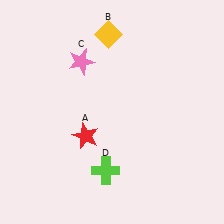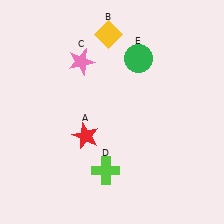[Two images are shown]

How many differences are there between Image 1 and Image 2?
There is 1 difference between the two images.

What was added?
A green circle (E) was added in Image 2.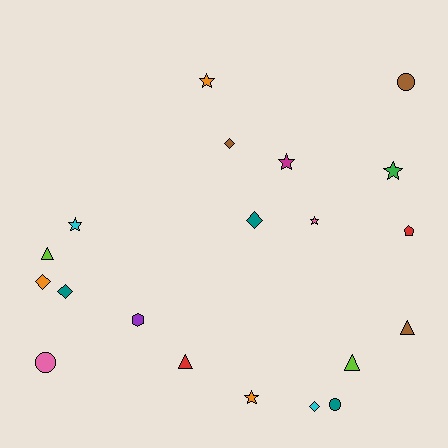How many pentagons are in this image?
There is 1 pentagon.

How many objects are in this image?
There are 20 objects.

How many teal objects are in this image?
There are 3 teal objects.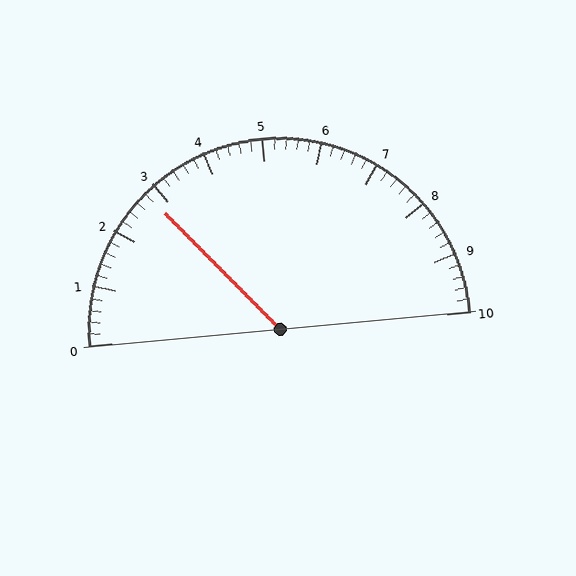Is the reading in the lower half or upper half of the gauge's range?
The reading is in the lower half of the range (0 to 10).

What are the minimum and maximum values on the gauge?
The gauge ranges from 0 to 10.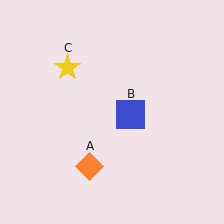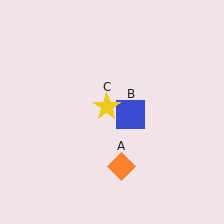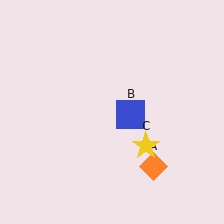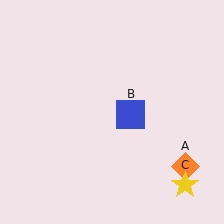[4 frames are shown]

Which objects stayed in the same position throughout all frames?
Blue square (object B) remained stationary.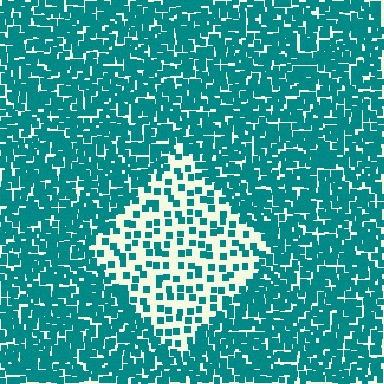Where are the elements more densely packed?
The elements are more densely packed outside the diamond boundary.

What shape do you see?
I see a diamond.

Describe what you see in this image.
The image contains small teal elements arranged at two different densities. A diamond-shaped region is visible where the elements are less densely packed than the surrounding area.